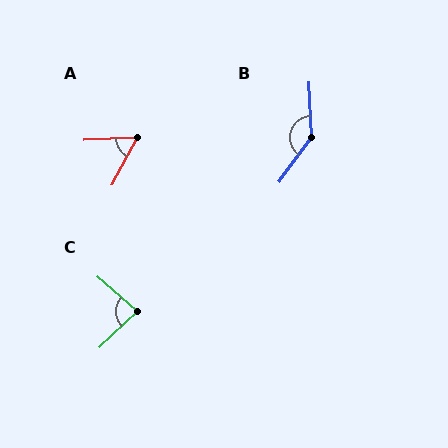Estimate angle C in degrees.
Approximately 84 degrees.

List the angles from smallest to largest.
A (59°), C (84°), B (141°).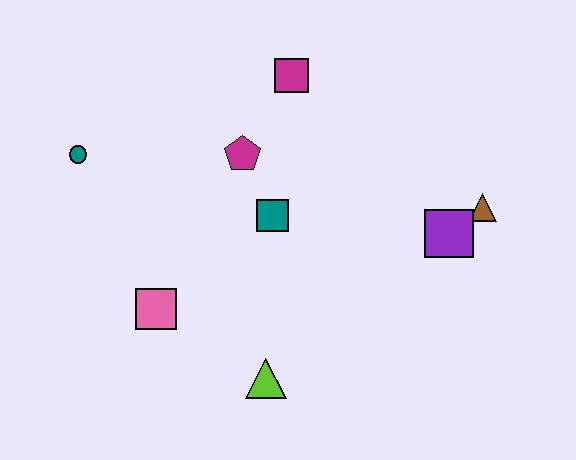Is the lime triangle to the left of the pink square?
No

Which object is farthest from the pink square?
The brown triangle is farthest from the pink square.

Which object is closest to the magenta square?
The magenta pentagon is closest to the magenta square.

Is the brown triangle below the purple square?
No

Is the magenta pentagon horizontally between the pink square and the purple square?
Yes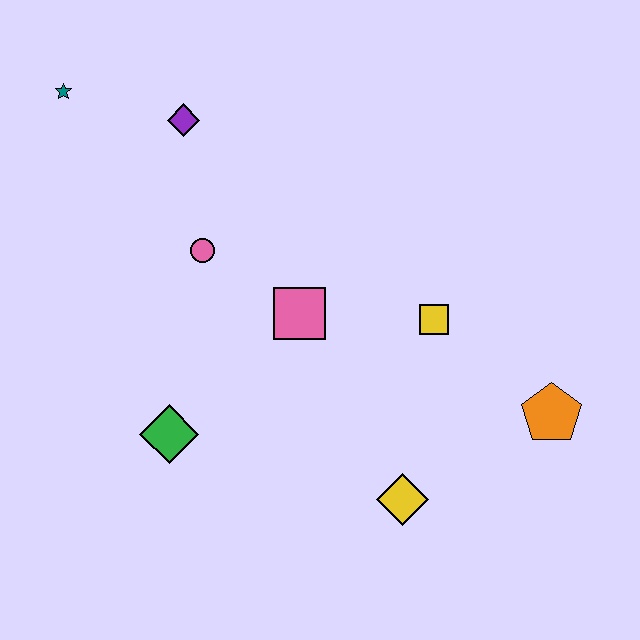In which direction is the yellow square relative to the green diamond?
The yellow square is to the right of the green diamond.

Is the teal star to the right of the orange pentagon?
No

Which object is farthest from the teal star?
The orange pentagon is farthest from the teal star.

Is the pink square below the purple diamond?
Yes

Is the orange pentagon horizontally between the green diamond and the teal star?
No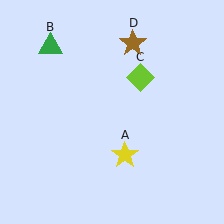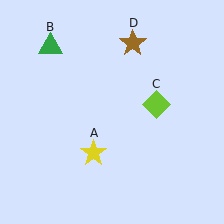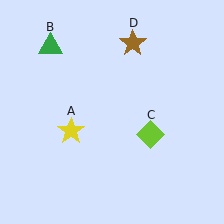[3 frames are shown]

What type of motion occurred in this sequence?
The yellow star (object A), lime diamond (object C) rotated clockwise around the center of the scene.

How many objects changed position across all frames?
2 objects changed position: yellow star (object A), lime diamond (object C).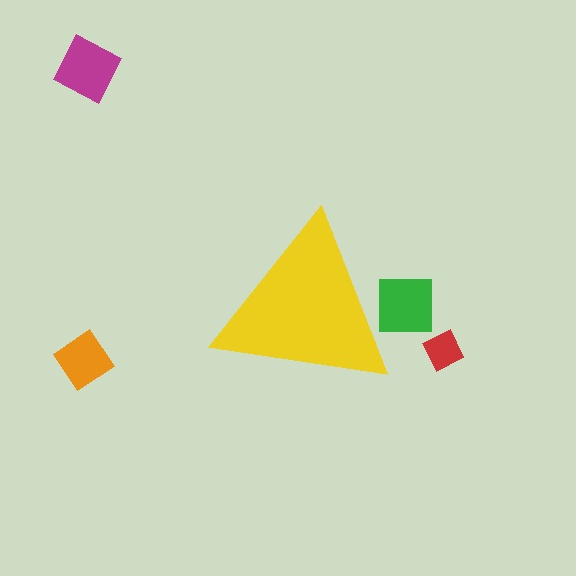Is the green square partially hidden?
Yes, the green square is partially hidden behind the yellow triangle.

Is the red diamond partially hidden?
No, the red diamond is fully visible.